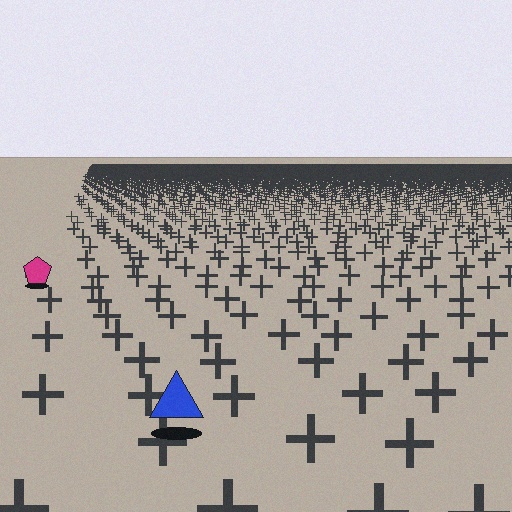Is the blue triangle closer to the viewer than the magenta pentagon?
Yes. The blue triangle is closer — you can tell from the texture gradient: the ground texture is coarser near it.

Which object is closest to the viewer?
The blue triangle is closest. The texture marks near it are larger and more spread out.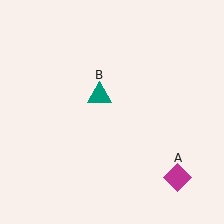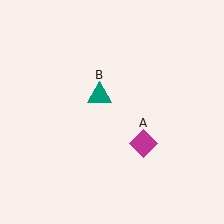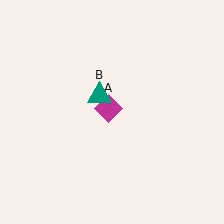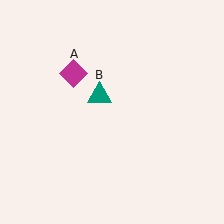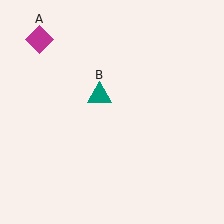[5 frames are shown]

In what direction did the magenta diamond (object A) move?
The magenta diamond (object A) moved up and to the left.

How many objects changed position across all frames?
1 object changed position: magenta diamond (object A).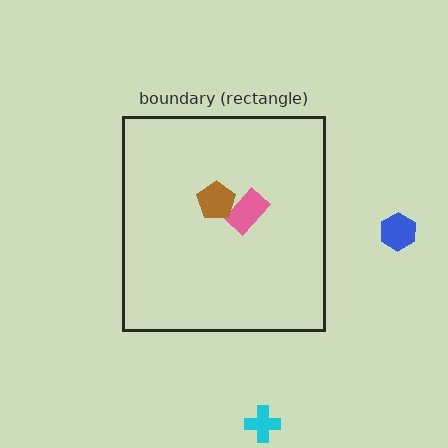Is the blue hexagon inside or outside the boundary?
Outside.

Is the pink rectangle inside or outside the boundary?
Inside.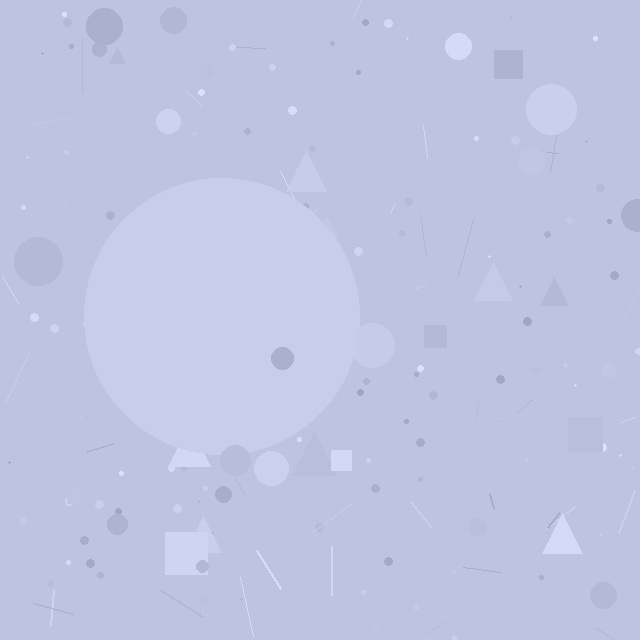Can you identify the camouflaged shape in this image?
The camouflaged shape is a circle.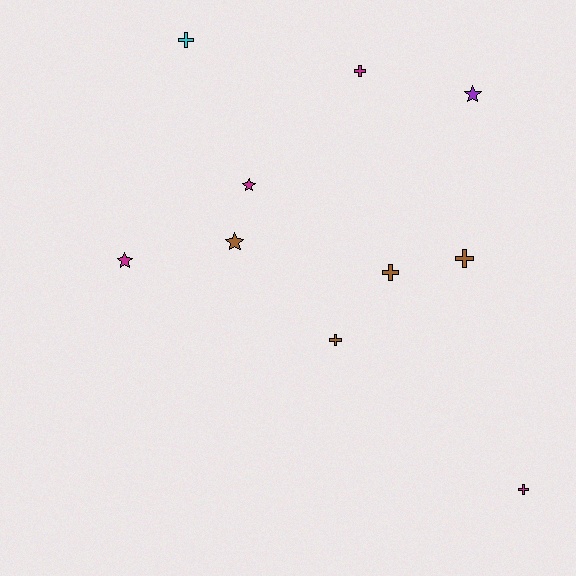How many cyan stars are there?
There are no cyan stars.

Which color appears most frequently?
Brown, with 4 objects.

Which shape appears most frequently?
Cross, with 6 objects.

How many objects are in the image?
There are 10 objects.